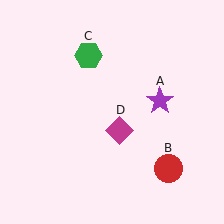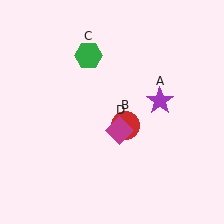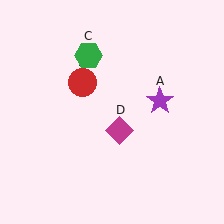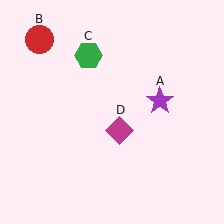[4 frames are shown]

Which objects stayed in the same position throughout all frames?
Purple star (object A) and green hexagon (object C) and magenta diamond (object D) remained stationary.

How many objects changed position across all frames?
1 object changed position: red circle (object B).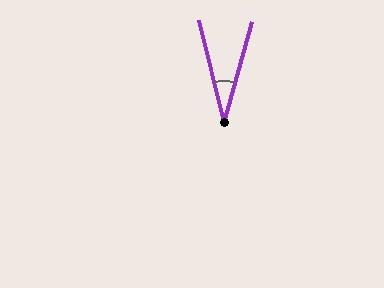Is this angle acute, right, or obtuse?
It is acute.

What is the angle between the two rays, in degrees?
Approximately 29 degrees.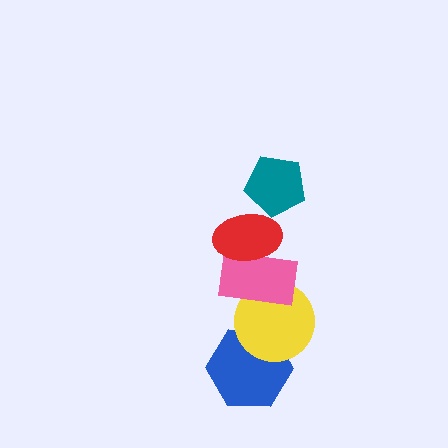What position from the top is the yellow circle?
The yellow circle is 4th from the top.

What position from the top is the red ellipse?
The red ellipse is 2nd from the top.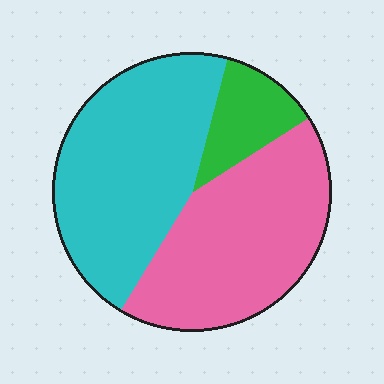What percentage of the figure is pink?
Pink covers roughly 40% of the figure.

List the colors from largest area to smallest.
From largest to smallest: cyan, pink, green.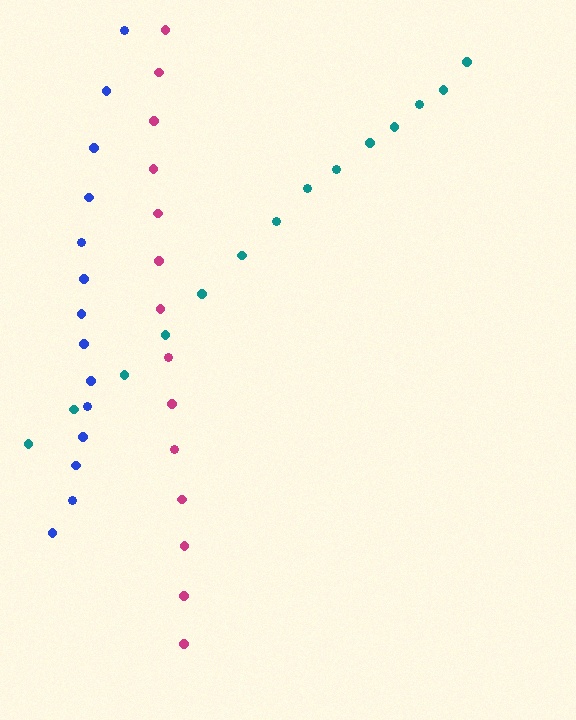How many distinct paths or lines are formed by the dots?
There are 3 distinct paths.